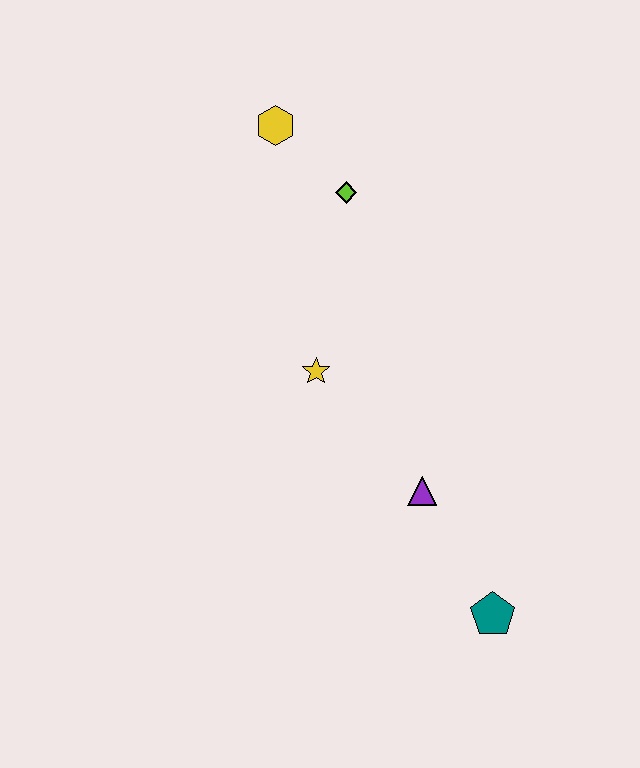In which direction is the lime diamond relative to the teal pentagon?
The lime diamond is above the teal pentagon.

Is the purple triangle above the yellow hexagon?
No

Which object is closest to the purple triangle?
The teal pentagon is closest to the purple triangle.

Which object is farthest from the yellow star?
The teal pentagon is farthest from the yellow star.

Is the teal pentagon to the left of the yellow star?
No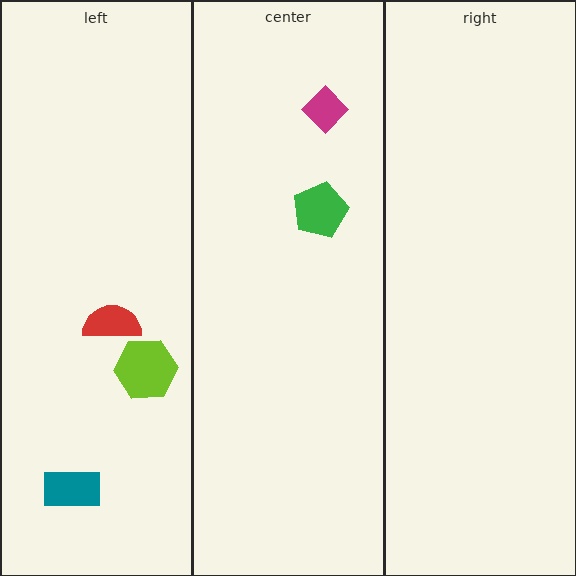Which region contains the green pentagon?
The center region.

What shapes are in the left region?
The teal rectangle, the red semicircle, the lime hexagon.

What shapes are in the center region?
The magenta diamond, the green pentagon.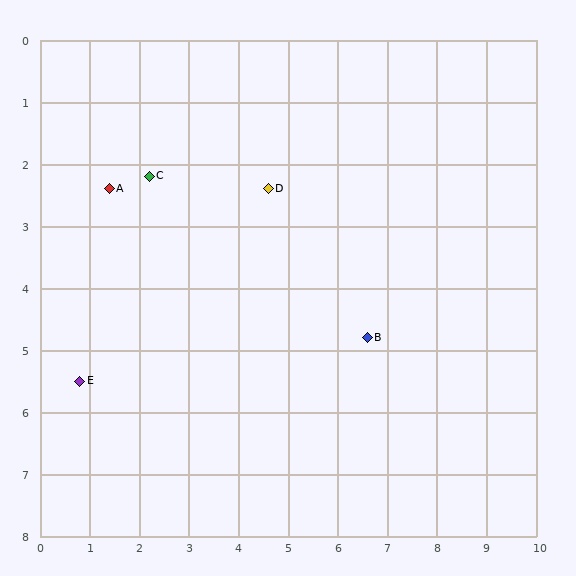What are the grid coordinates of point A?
Point A is at approximately (1.4, 2.4).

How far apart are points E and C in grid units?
Points E and C are about 3.6 grid units apart.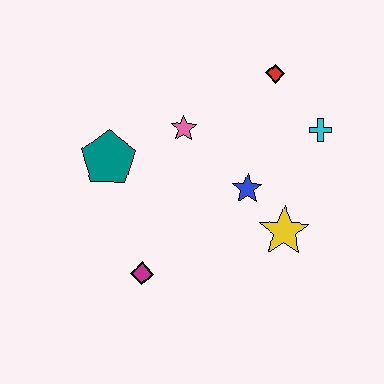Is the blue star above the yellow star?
Yes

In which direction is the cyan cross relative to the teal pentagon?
The cyan cross is to the right of the teal pentagon.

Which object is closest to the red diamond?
The cyan cross is closest to the red diamond.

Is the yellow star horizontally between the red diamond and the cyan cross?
Yes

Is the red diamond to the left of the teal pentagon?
No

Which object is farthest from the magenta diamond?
The red diamond is farthest from the magenta diamond.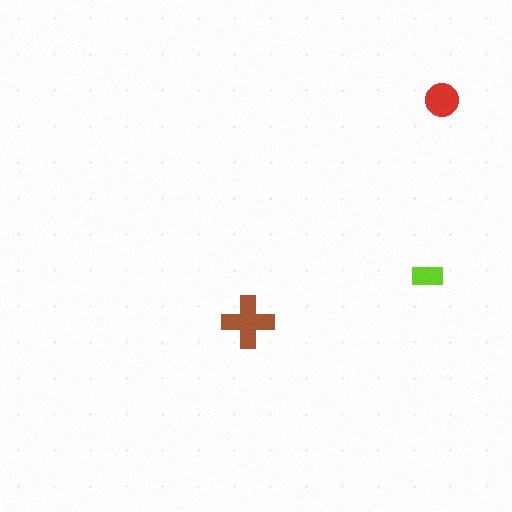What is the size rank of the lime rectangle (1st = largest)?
3rd.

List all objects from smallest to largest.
The lime rectangle, the red circle, the brown cross.